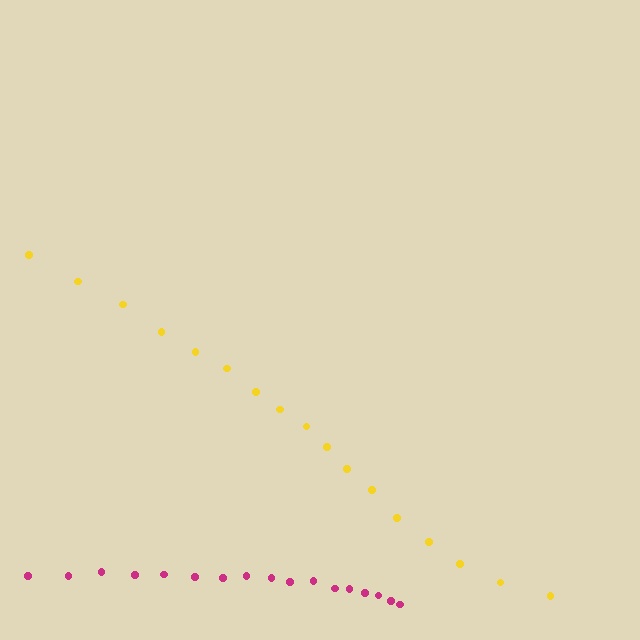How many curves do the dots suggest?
There are 2 distinct paths.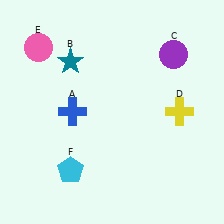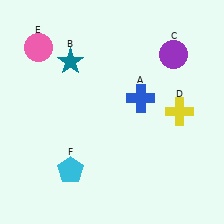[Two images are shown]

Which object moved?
The blue cross (A) moved right.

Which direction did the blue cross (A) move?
The blue cross (A) moved right.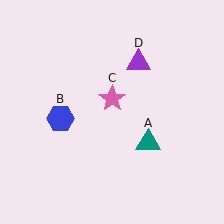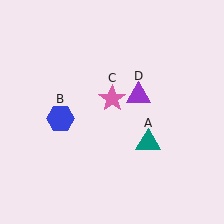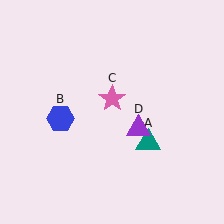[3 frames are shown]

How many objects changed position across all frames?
1 object changed position: purple triangle (object D).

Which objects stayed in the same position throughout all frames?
Teal triangle (object A) and blue hexagon (object B) and pink star (object C) remained stationary.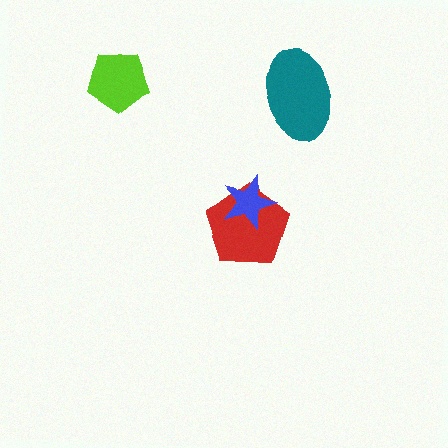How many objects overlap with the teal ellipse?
0 objects overlap with the teal ellipse.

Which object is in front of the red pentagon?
The blue star is in front of the red pentagon.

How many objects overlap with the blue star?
1 object overlaps with the blue star.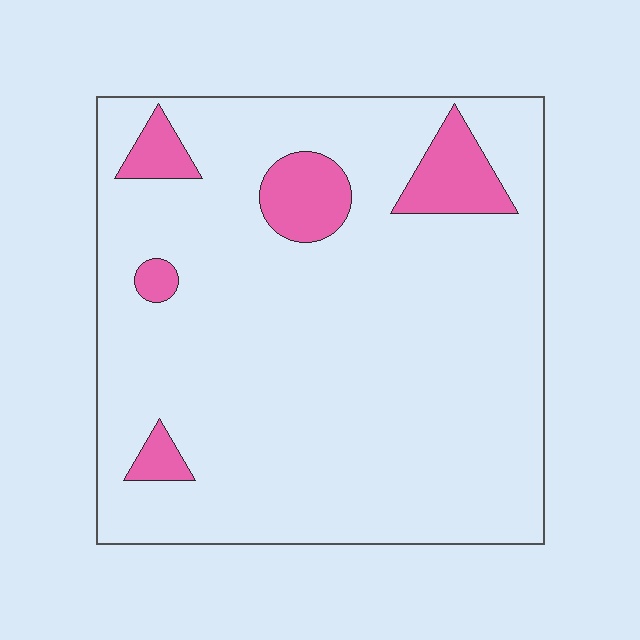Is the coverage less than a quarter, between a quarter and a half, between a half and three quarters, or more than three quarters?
Less than a quarter.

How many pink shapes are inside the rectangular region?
5.